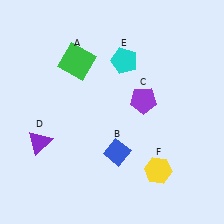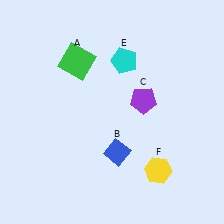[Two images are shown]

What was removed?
The purple triangle (D) was removed in Image 2.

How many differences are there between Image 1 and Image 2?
There is 1 difference between the two images.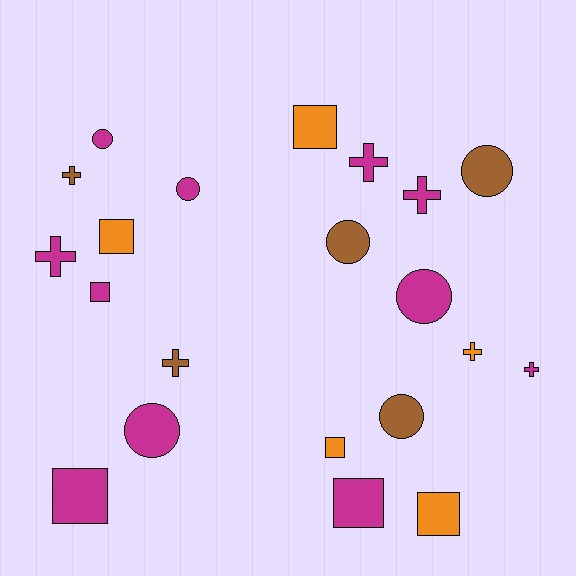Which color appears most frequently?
Magenta, with 11 objects.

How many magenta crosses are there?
There are 4 magenta crosses.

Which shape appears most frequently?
Circle, with 7 objects.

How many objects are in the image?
There are 21 objects.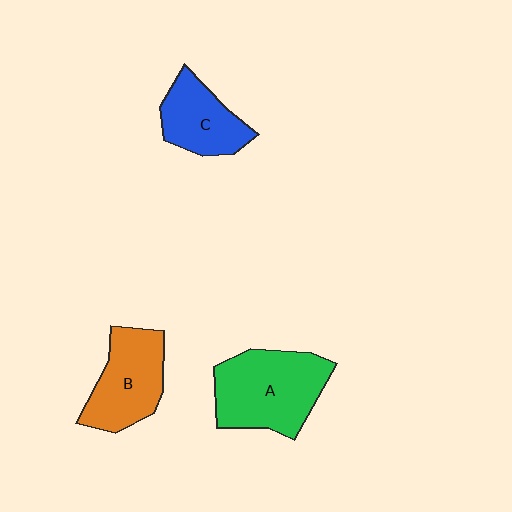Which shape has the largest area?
Shape A (green).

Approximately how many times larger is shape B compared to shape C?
Approximately 1.2 times.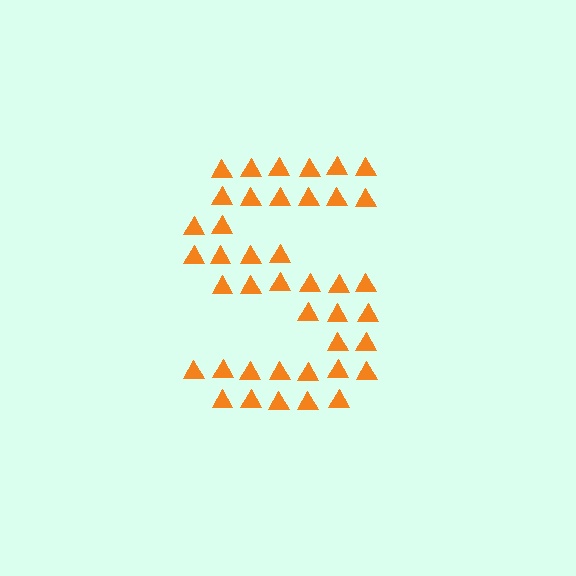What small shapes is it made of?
It is made of small triangles.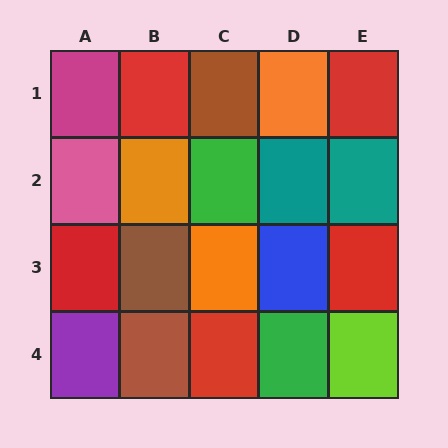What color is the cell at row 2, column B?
Orange.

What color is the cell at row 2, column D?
Teal.